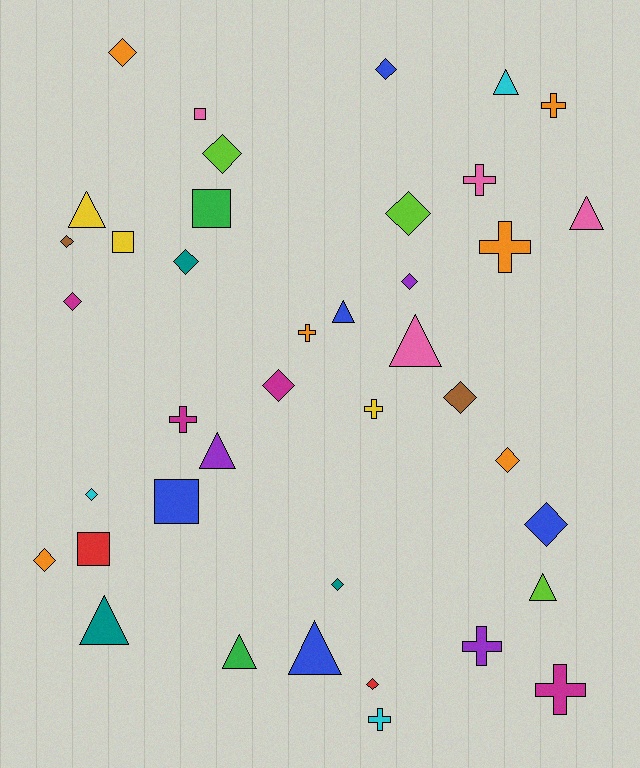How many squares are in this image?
There are 5 squares.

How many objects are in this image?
There are 40 objects.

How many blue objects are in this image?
There are 5 blue objects.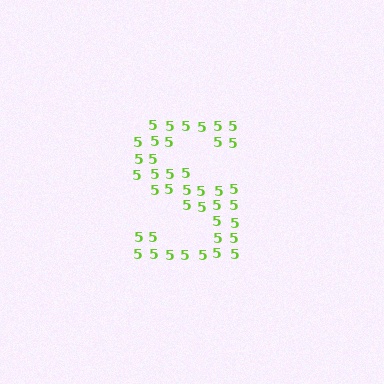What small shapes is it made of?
It is made of small digit 5's.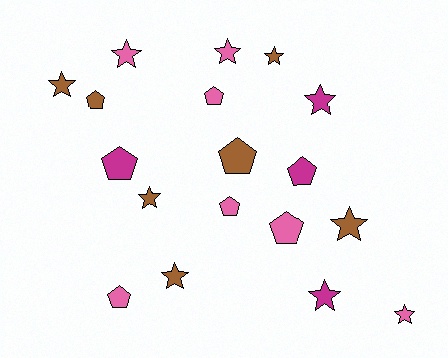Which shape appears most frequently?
Star, with 10 objects.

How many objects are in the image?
There are 18 objects.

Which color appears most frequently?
Pink, with 7 objects.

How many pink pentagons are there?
There are 4 pink pentagons.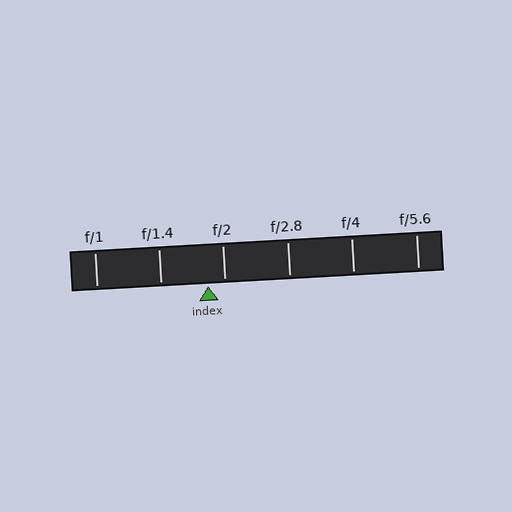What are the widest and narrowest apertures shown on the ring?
The widest aperture shown is f/1 and the narrowest is f/5.6.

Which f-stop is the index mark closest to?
The index mark is closest to f/2.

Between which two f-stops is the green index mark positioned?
The index mark is between f/1.4 and f/2.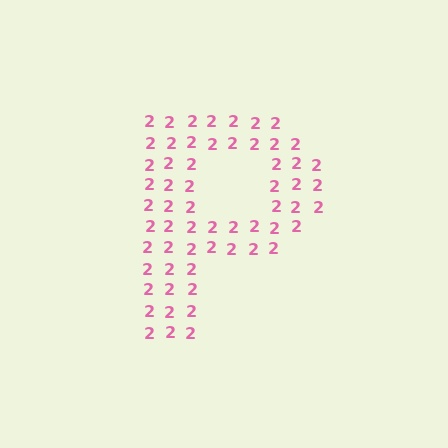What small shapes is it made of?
It is made of small digit 2's.